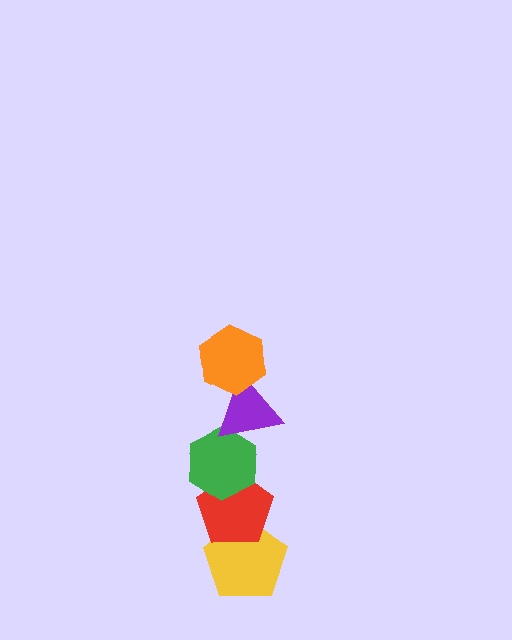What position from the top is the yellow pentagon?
The yellow pentagon is 5th from the top.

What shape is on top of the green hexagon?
The purple triangle is on top of the green hexagon.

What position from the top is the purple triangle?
The purple triangle is 2nd from the top.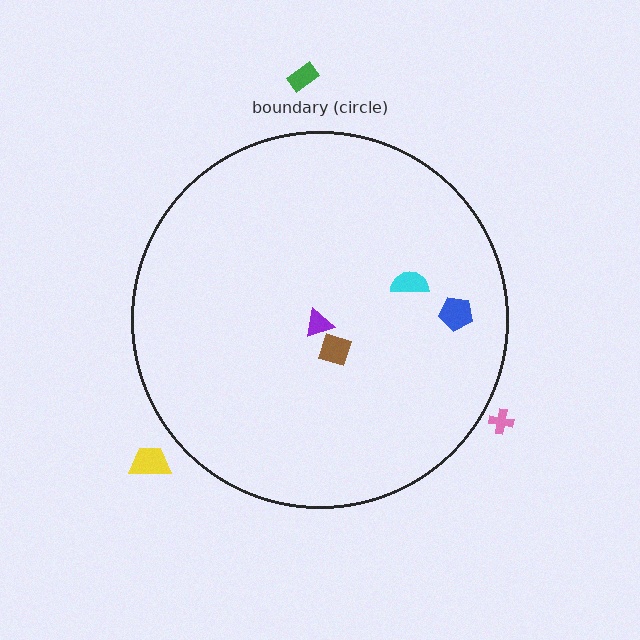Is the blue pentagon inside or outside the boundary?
Inside.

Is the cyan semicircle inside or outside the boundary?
Inside.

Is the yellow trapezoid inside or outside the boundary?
Outside.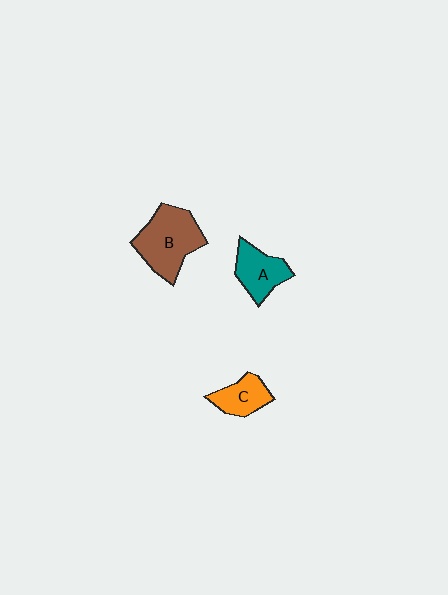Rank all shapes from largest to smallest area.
From largest to smallest: B (brown), A (teal), C (orange).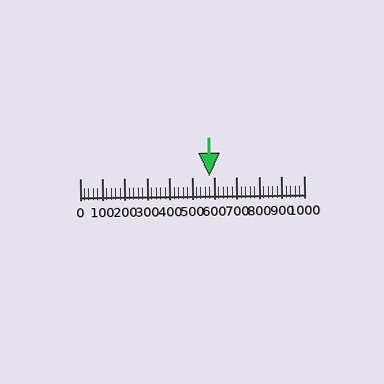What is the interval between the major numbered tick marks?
The major tick marks are spaced 100 units apart.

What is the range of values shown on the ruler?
The ruler shows values from 0 to 1000.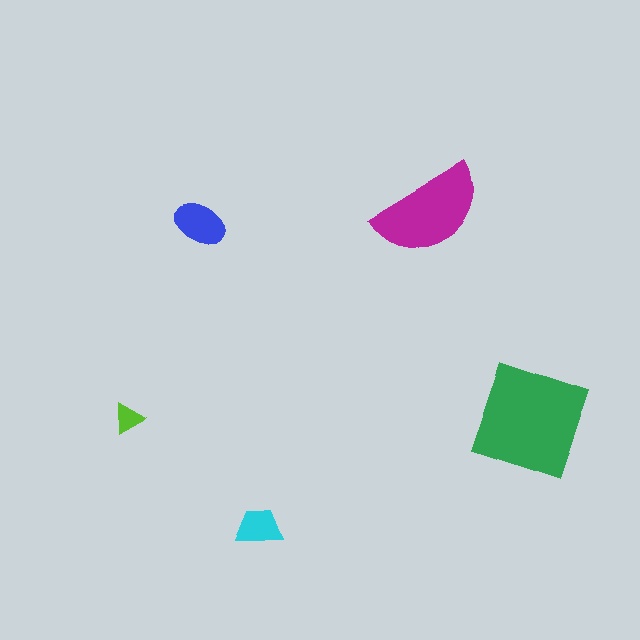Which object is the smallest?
The lime triangle.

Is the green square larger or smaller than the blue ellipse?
Larger.